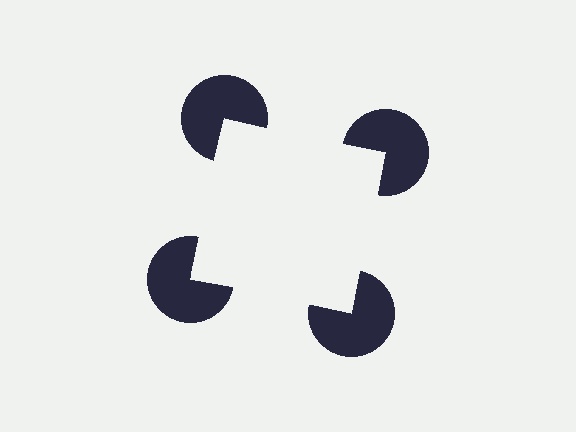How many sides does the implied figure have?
4 sides.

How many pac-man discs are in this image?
There are 4 — one at each vertex of the illusory square.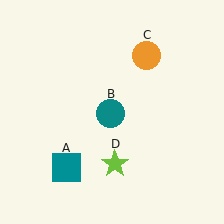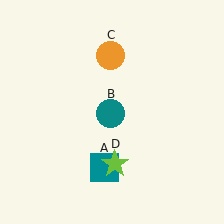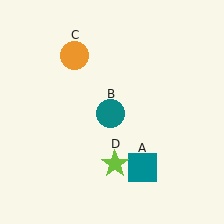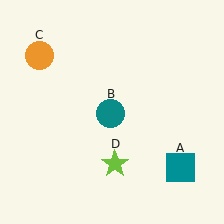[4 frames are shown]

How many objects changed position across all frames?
2 objects changed position: teal square (object A), orange circle (object C).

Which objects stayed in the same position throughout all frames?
Teal circle (object B) and lime star (object D) remained stationary.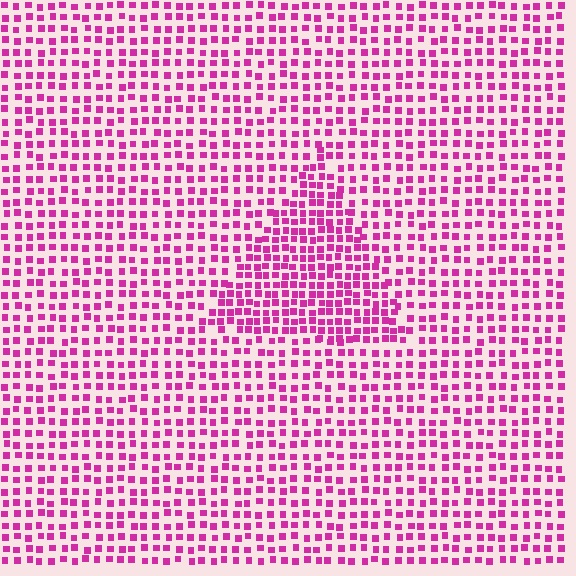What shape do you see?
I see a triangle.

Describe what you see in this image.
The image contains small magenta elements arranged at two different densities. A triangle-shaped region is visible where the elements are more densely packed than the surrounding area.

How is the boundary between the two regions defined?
The boundary is defined by a change in element density (approximately 1.6x ratio). All elements are the same color, size, and shape.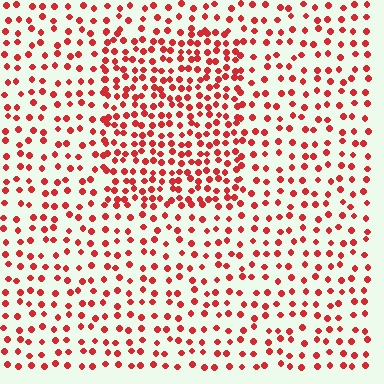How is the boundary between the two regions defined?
The boundary is defined by a change in element density (approximately 1.8x ratio). All elements are the same color, size, and shape.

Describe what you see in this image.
The image contains small red elements arranged at two different densities. A rectangle-shaped region is visible where the elements are more densely packed than the surrounding area.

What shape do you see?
I see a rectangle.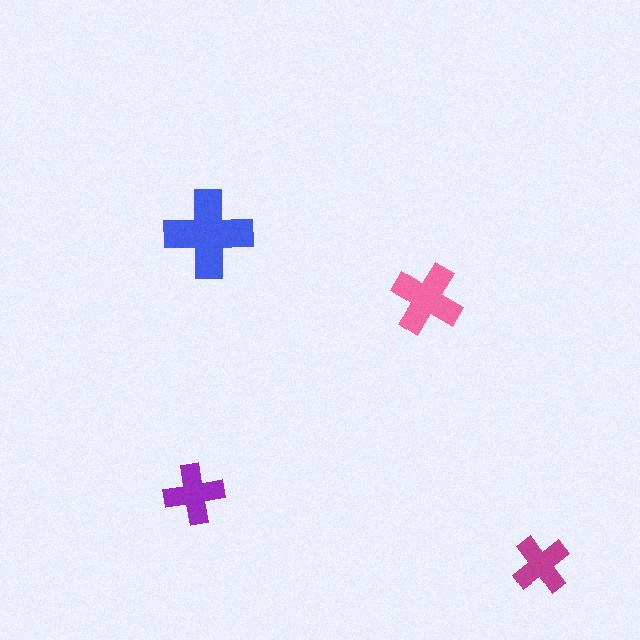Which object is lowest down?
The magenta cross is bottommost.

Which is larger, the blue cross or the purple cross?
The blue one.